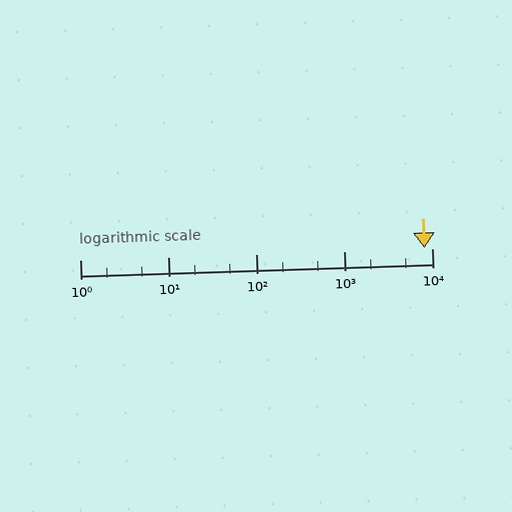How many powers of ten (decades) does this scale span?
The scale spans 4 decades, from 1 to 10000.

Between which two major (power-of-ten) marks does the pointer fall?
The pointer is between 1000 and 10000.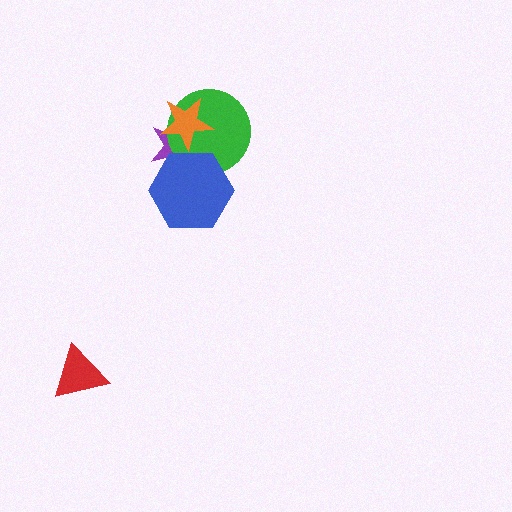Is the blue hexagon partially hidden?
No, no other shape covers it.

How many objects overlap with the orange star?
2 objects overlap with the orange star.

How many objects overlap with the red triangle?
0 objects overlap with the red triangle.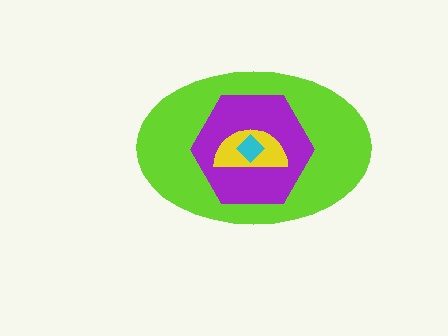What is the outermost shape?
The lime ellipse.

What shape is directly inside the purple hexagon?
The yellow semicircle.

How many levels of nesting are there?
4.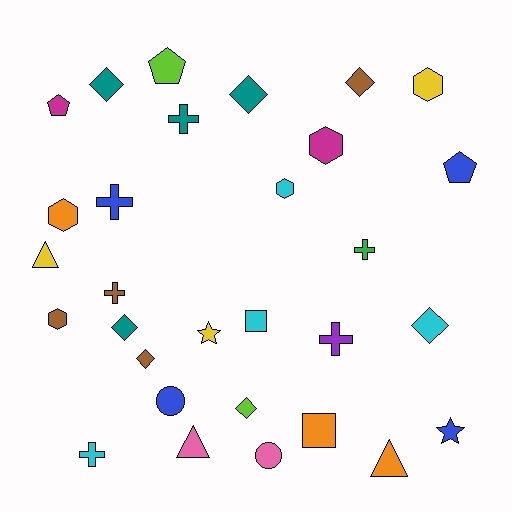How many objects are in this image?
There are 30 objects.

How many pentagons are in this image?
There are 3 pentagons.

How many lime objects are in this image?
There are 2 lime objects.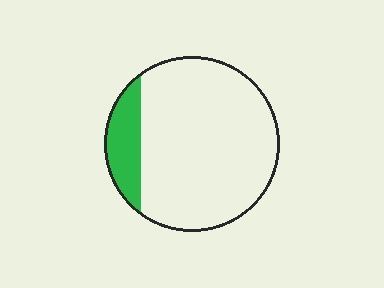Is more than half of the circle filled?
No.